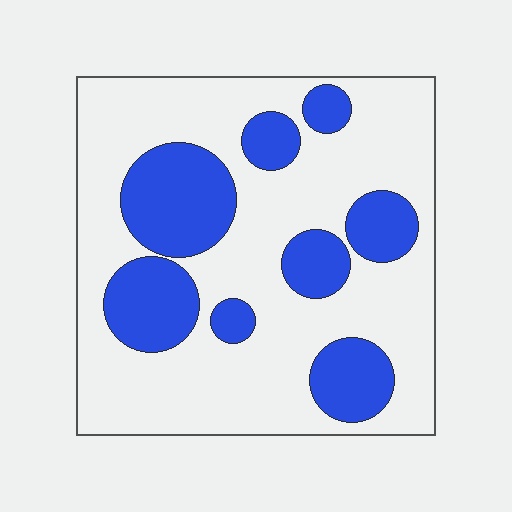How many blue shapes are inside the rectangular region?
8.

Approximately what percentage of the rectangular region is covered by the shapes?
Approximately 30%.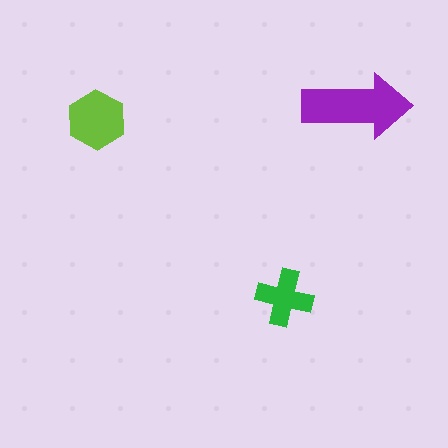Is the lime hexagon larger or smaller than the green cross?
Larger.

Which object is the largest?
The purple arrow.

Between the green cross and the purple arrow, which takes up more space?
The purple arrow.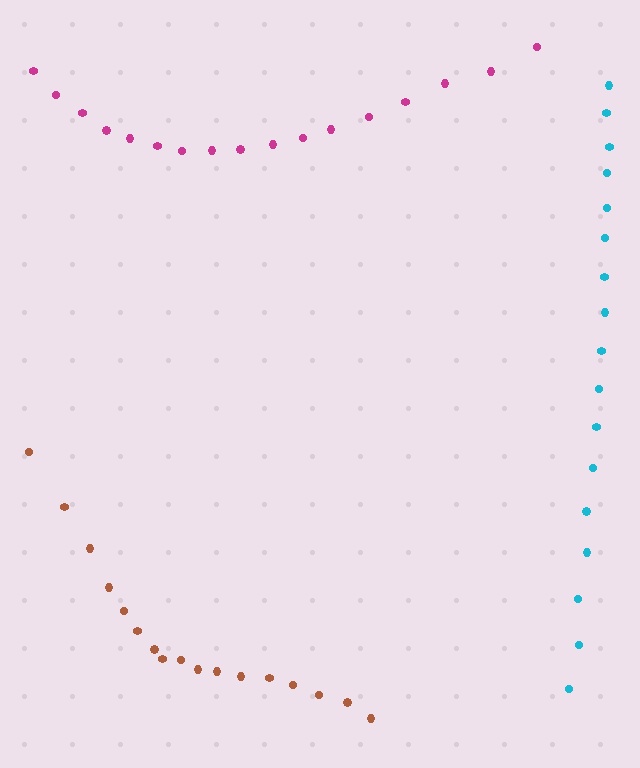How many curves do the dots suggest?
There are 3 distinct paths.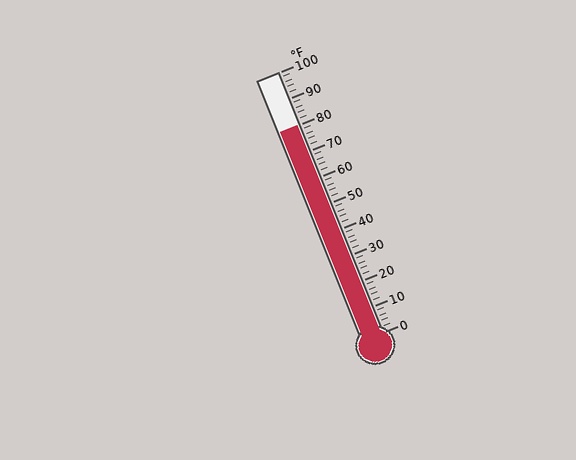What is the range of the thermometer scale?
The thermometer scale ranges from 0°F to 100°F.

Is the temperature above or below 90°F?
The temperature is below 90°F.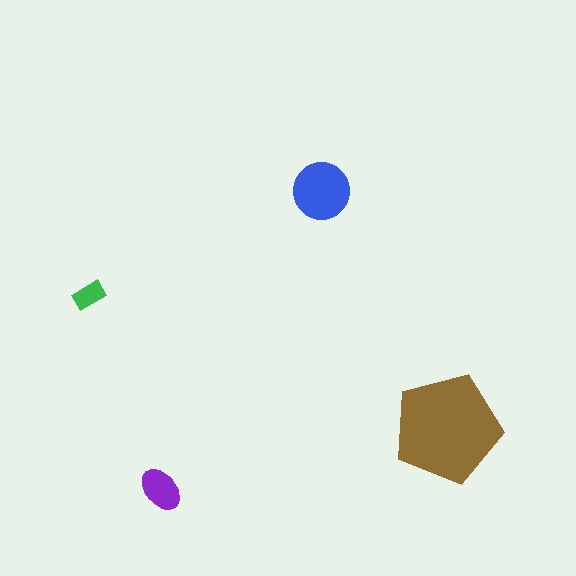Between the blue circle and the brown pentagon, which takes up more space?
The brown pentagon.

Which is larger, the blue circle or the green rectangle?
The blue circle.